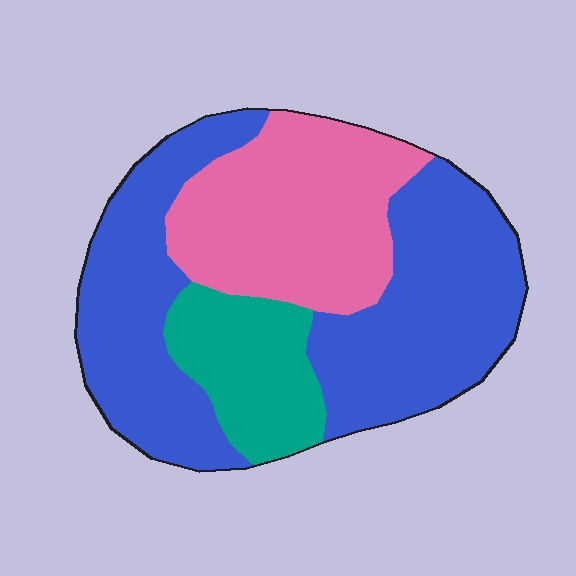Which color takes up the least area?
Teal, at roughly 15%.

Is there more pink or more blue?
Blue.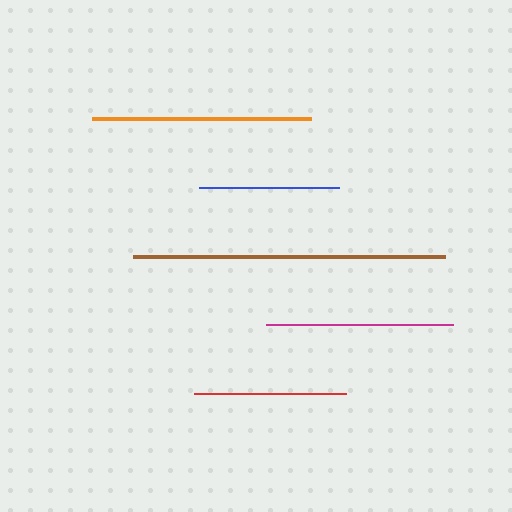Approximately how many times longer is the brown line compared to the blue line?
The brown line is approximately 2.2 times the length of the blue line.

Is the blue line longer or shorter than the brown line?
The brown line is longer than the blue line.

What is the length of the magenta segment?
The magenta segment is approximately 188 pixels long.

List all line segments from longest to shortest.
From longest to shortest: brown, orange, magenta, red, blue.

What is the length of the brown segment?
The brown segment is approximately 312 pixels long.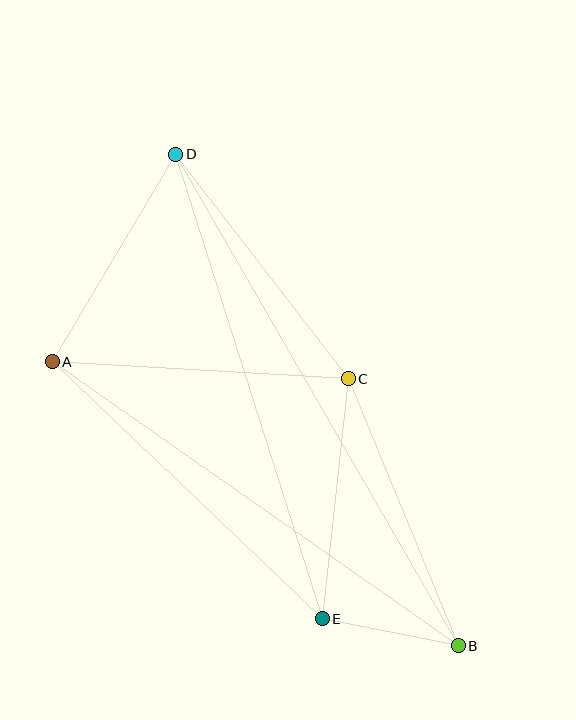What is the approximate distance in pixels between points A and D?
The distance between A and D is approximately 242 pixels.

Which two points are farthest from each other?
Points B and D are farthest from each other.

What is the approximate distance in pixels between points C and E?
The distance between C and E is approximately 241 pixels.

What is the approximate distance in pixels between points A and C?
The distance between A and C is approximately 297 pixels.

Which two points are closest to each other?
Points B and E are closest to each other.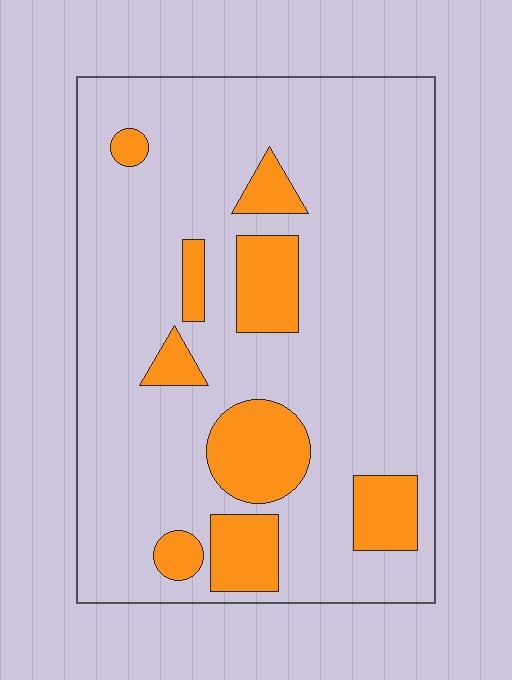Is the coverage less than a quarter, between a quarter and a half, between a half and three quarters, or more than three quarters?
Less than a quarter.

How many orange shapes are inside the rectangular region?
9.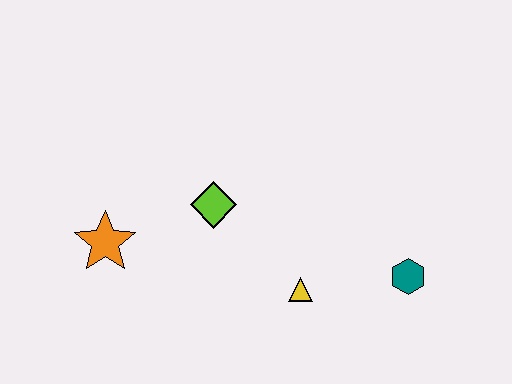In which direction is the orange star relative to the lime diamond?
The orange star is to the left of the lime diamond.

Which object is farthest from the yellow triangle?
The orange star is farthest from the yellow triangle.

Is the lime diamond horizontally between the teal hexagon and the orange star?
Yes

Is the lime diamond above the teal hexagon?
Yes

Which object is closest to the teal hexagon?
The yellow triangle is closest to the teal hexagon.